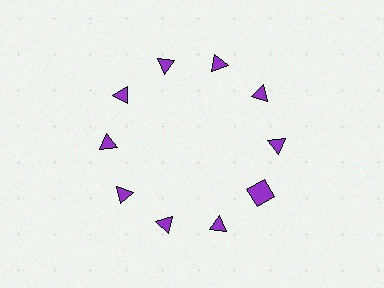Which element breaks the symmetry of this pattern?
The purple square at roughly the 4 o'clock position breaks the symmetry. All other shapes are purple triangles.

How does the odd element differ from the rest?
It has a different shape: square instead of triangle.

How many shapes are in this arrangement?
There are 10 shapes arranged in a ring pattern.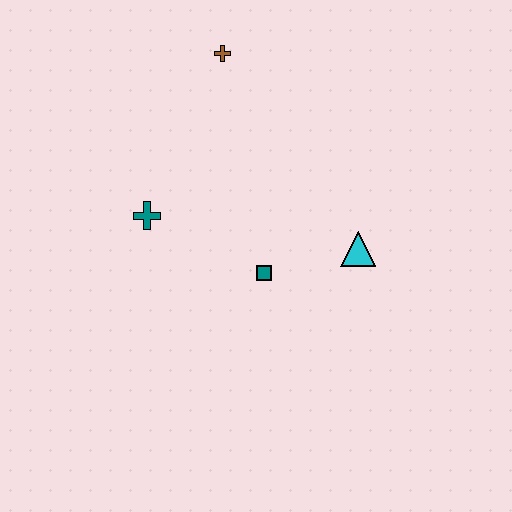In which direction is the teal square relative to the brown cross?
The teal square is below the brown cross.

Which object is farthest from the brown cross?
The cyan triangle is farthest from the brown cross.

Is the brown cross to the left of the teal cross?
No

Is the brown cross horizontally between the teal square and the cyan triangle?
No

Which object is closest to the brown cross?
The teal cross is closest to the brown cross.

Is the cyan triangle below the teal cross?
Yes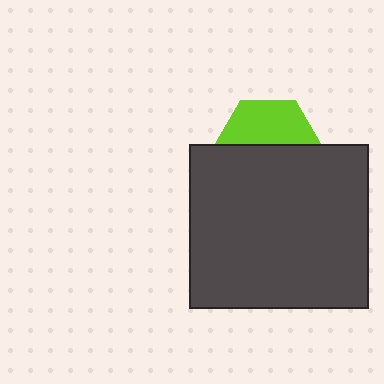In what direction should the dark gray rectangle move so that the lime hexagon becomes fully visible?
The dark gray rectangle should move down. That is the shortest direction to clear the overlap and leave the lime hexagon fully visible.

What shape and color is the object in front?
The object in front is a dark gray rectangle.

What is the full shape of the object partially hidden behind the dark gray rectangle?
The partially hidden object is a lime hexagon.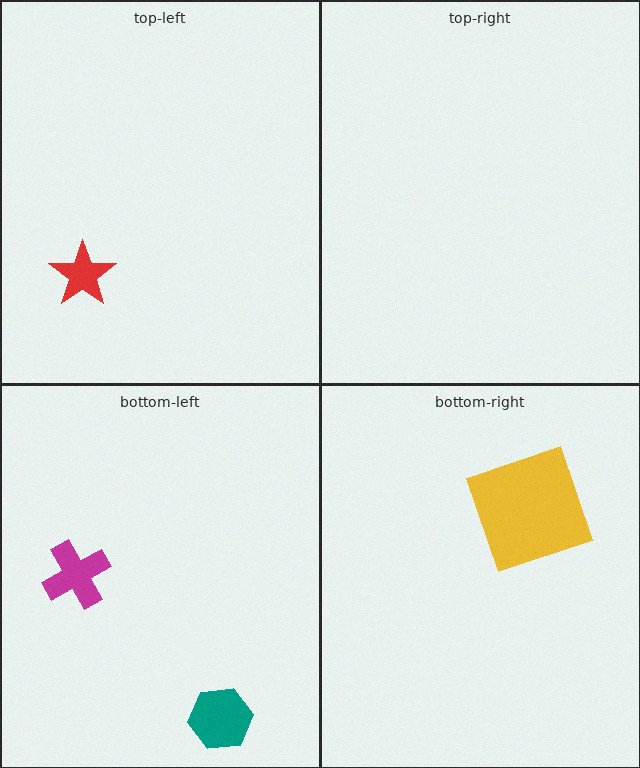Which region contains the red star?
The top-left region.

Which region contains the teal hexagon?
The bottom-left region.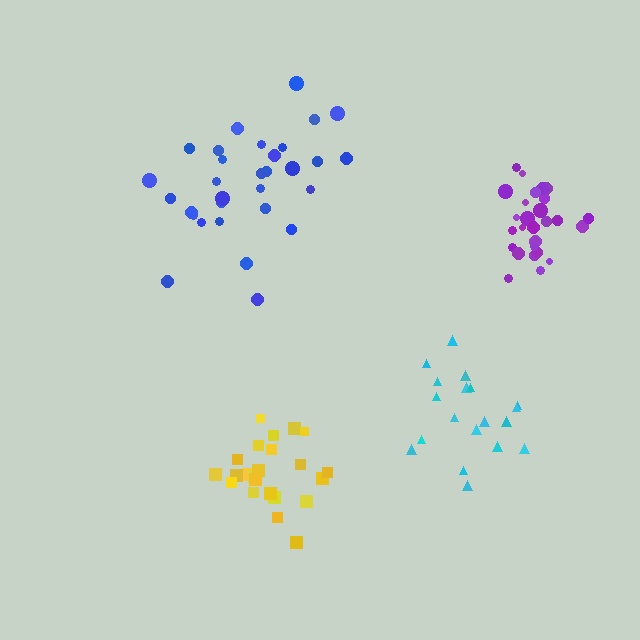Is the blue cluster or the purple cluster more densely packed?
Purple.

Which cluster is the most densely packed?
Purple.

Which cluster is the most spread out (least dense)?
Cyan.